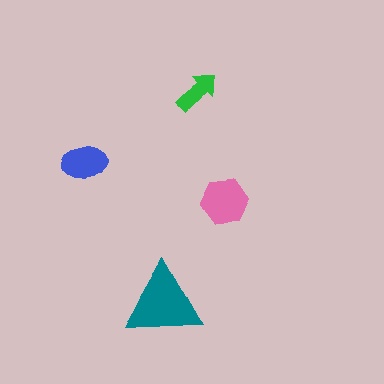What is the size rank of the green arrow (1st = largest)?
4th.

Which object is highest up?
The green arrow is topmost.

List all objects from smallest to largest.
The green arrow, the blue ellipse, the pink hexagon, the teal triangle.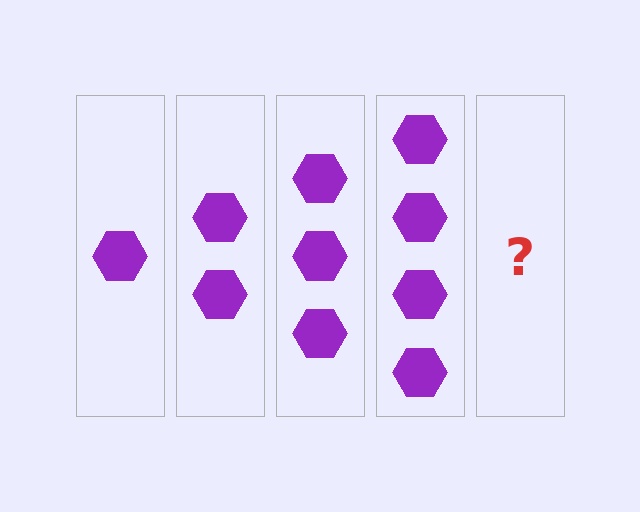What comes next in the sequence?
The next element should be 5 hexagons.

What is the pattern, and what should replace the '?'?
The pattern is that each step adds one more hexagon. The '?' should be 5 hexagons.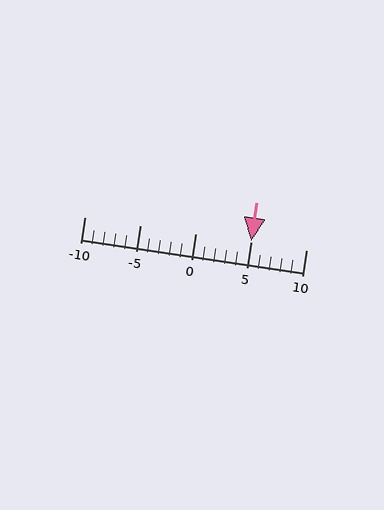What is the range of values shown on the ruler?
The ruler shows values from -10 to 10.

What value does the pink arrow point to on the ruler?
The pink arrow points to approximately 5.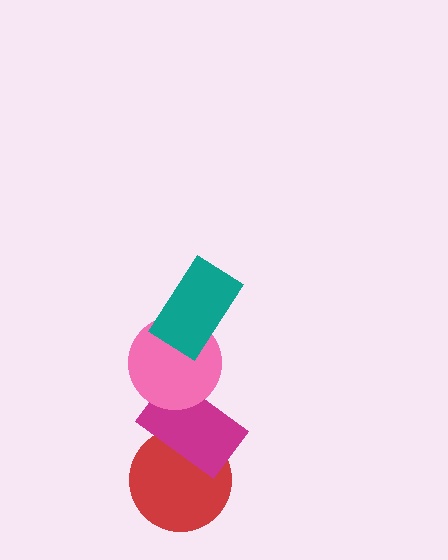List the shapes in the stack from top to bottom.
From top to bottom: the teal rectangle, the pink circle, the magenta rectangle, the red circle.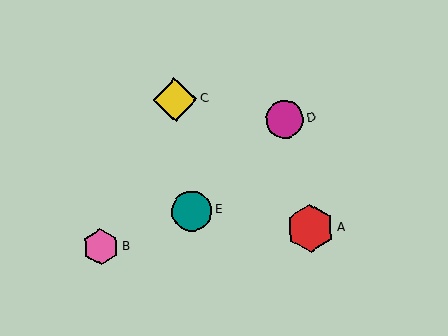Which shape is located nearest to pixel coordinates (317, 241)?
The red hexagon (labeled A) at (310, 228) is nearest to that location.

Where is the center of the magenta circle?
The center of the magenta circle is at (285, 119).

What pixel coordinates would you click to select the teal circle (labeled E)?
Click at (192, 211) to select the teal circle E.